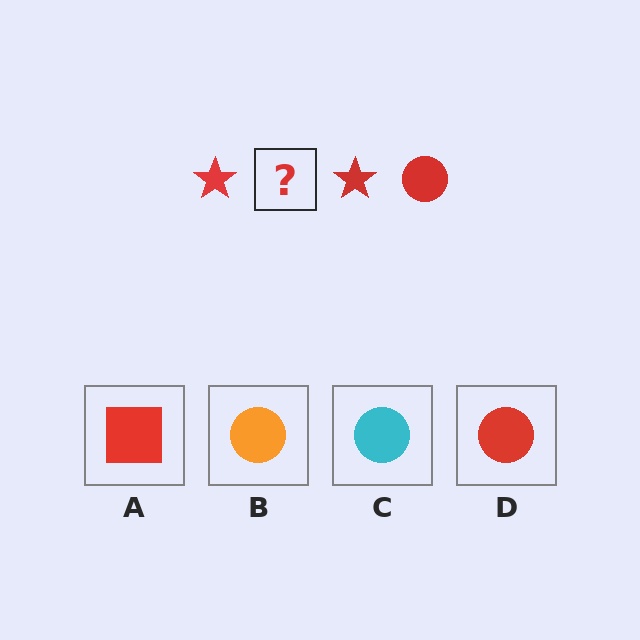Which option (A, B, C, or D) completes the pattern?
D.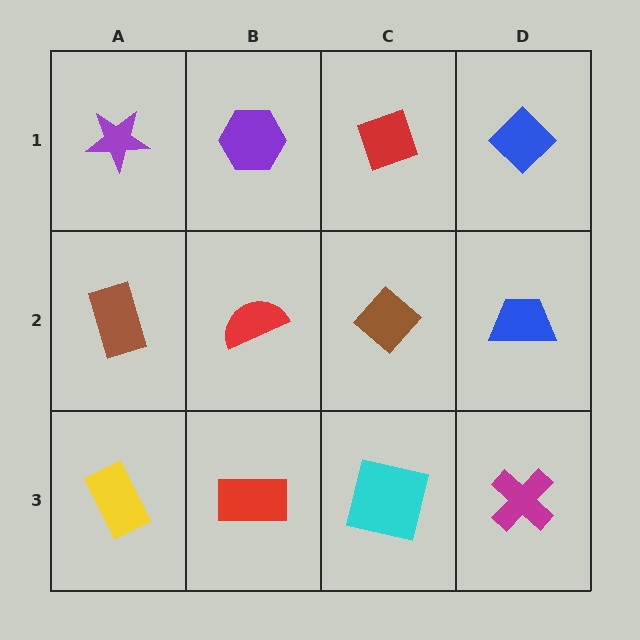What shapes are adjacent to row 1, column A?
A brown rectangle (row 2, column A), a purple hexagon (row 1, column B).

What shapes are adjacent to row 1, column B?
A red semicircle (row 2, column B), a purple star (row 1, column A), a red diamond (row 1, column C).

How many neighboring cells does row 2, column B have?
4.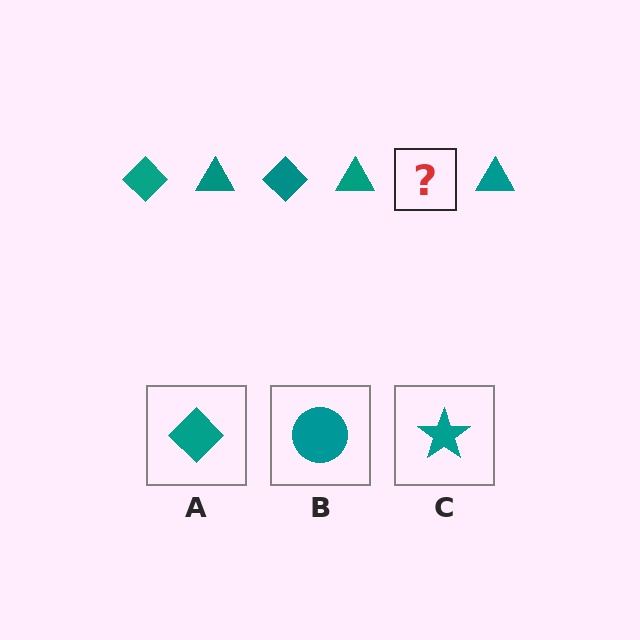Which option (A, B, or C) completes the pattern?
A.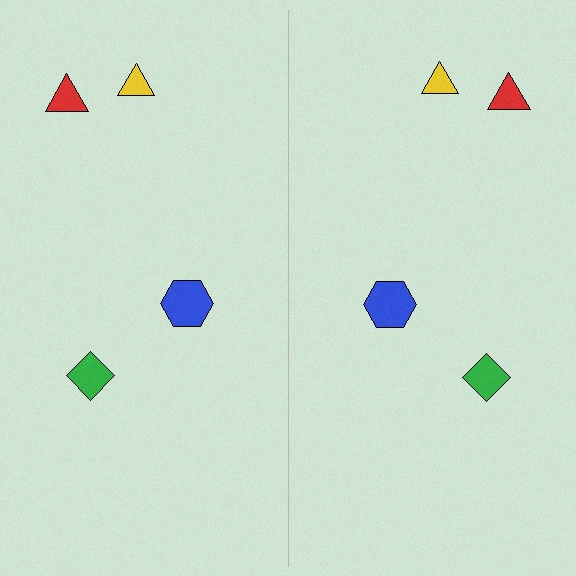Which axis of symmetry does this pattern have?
The pattern has a vertical axis of symmetry running through the center of the image.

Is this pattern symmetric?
Yes, this pattern has bilateral (reflection) symmetry.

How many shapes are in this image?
There are 8 shapes in this image.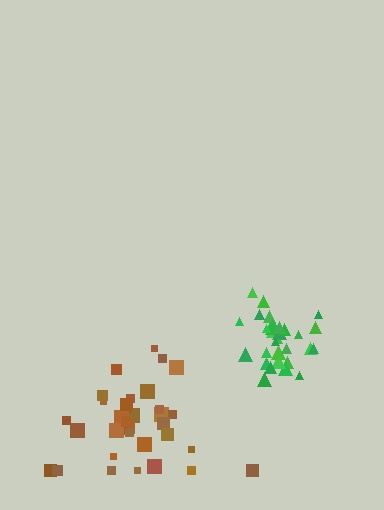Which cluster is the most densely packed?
Green.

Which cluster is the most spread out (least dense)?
Brown.